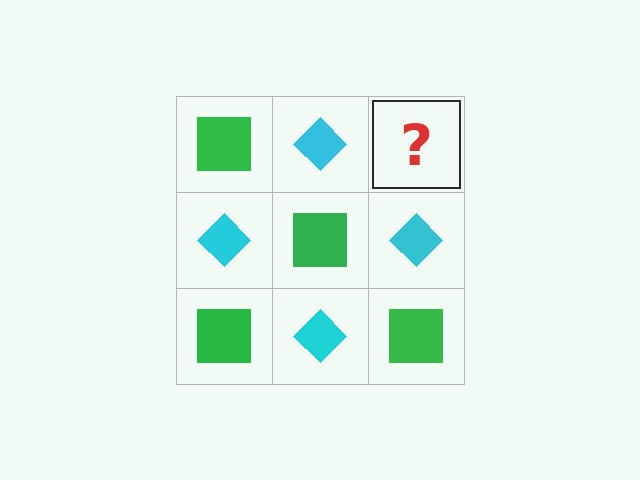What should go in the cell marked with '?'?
The missing cell should contain a green square.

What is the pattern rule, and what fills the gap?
The rule is that it alternates green square and cyan diamond in a checkerboard pattern. The gap should be filled with a green square.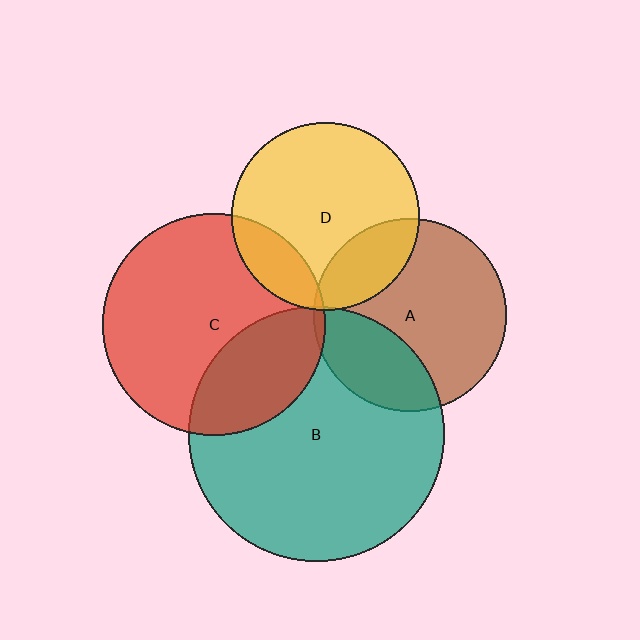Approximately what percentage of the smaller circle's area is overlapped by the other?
Approximately 15%.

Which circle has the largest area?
Circle B (teal).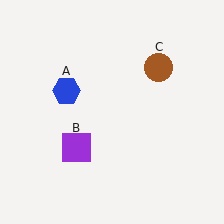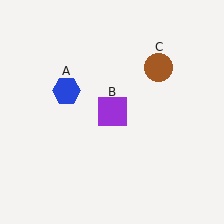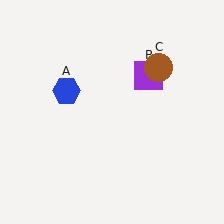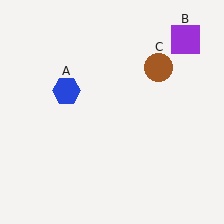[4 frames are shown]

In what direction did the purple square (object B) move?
The purple square (object B) moved up and to the right.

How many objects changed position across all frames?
1 object changed position: purple square (object B).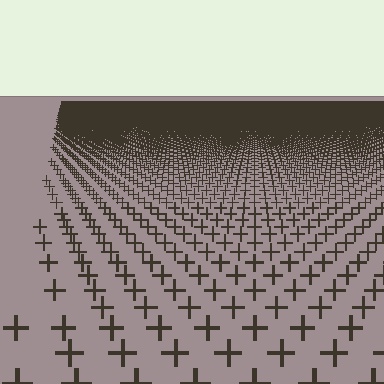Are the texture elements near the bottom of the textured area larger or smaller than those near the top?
Larger. Near the bottom, elements are closer to the viewer and appear at a bigger on-screen size.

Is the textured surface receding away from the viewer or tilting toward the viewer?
The surface is receding away from the viewer. Texture elements get smaller and denser toward the top.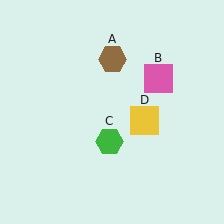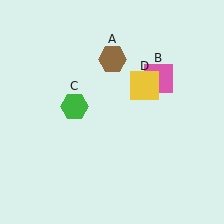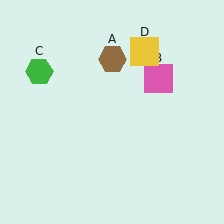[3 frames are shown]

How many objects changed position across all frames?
2 objects changed position: green hexagon (object C), yellow square (object D).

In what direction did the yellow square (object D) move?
The yellow square (object D) moved up.